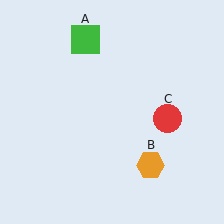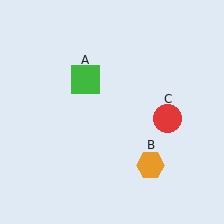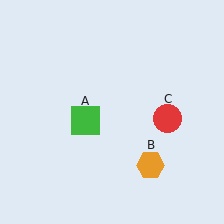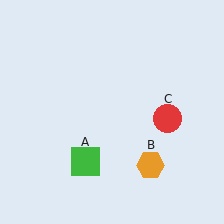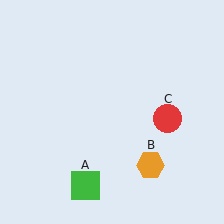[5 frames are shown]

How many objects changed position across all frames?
1 object changed position: green square (object A).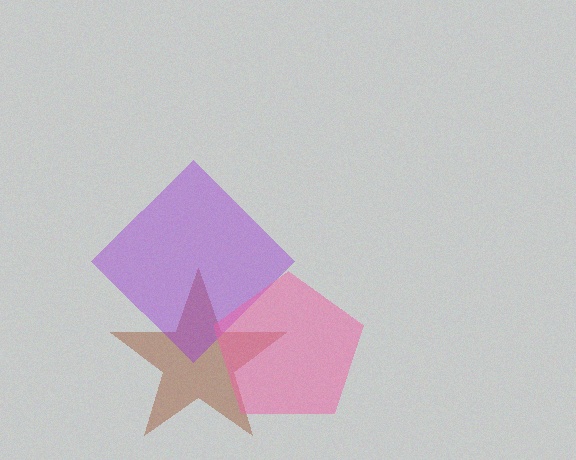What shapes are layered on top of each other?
The layered shapes are: a brown star, a purple diamond, a pink pentagon.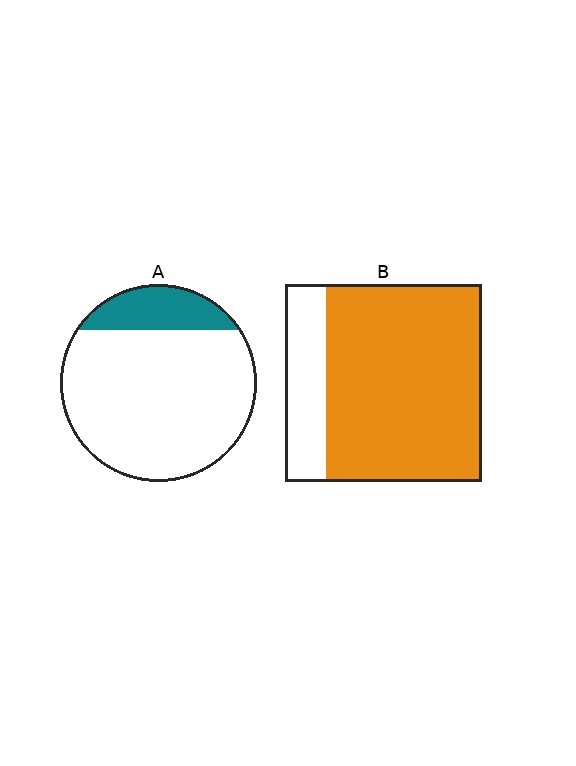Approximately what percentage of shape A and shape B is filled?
A is approximately 20% and B is approximately 80%.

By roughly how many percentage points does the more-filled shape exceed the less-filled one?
By roughly 60 percentage points (B over A).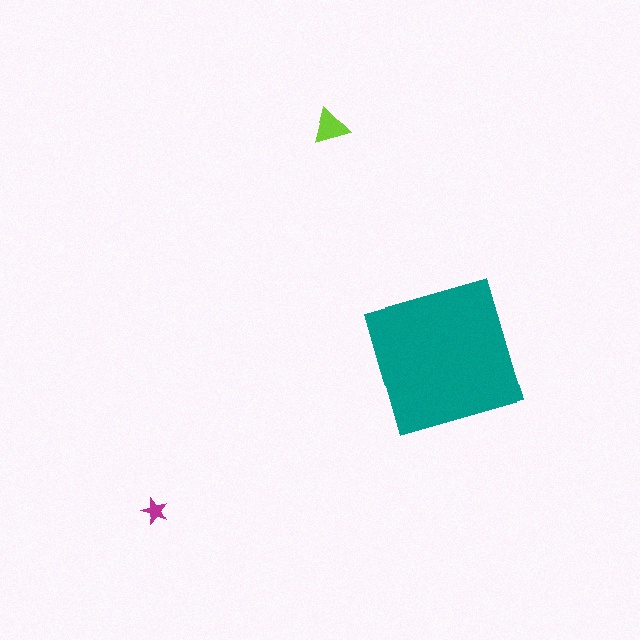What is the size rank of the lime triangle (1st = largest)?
2nd.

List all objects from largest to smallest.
The teal square, the lime triangle, the magenta star.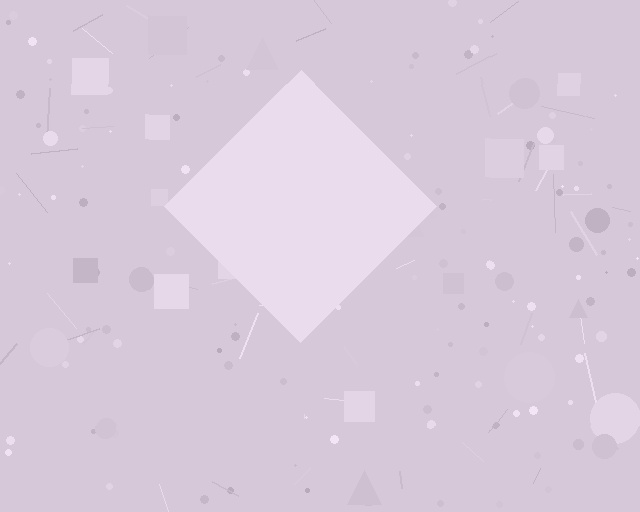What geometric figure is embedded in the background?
A diamond is embedded in the background.